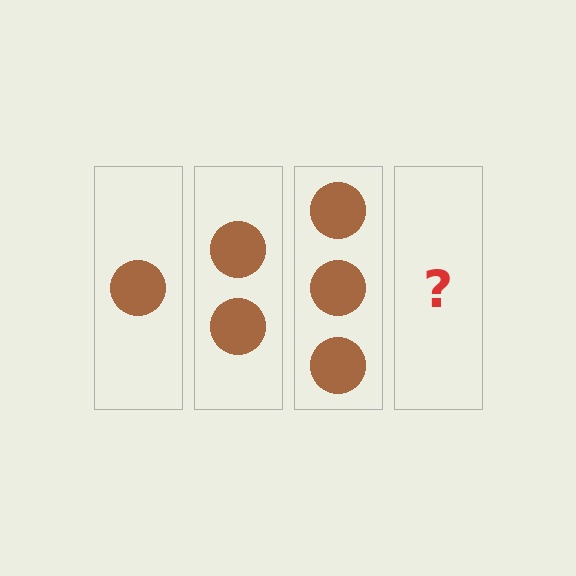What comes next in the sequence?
The next element should be 4 circles.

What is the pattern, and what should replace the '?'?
The pattern is that each step adds one more circle. The '?' should be 4 circles.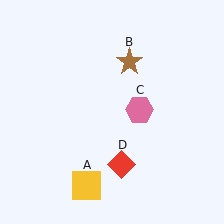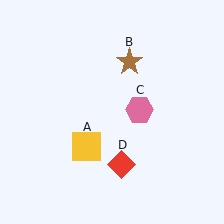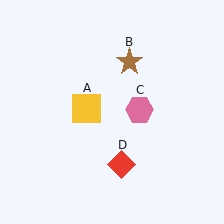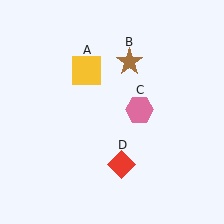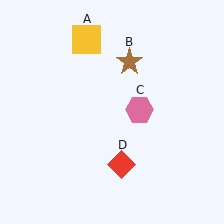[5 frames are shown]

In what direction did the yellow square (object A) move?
The yellow square (object A) moved up.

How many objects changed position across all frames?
1 object changed position: yellow square (object A).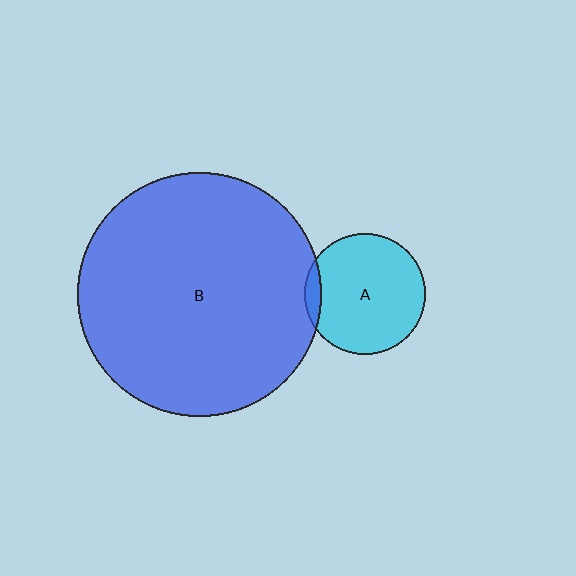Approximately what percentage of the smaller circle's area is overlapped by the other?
Approximately 5%.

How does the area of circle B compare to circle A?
Approximately 4.1 times.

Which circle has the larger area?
Circle B (blue).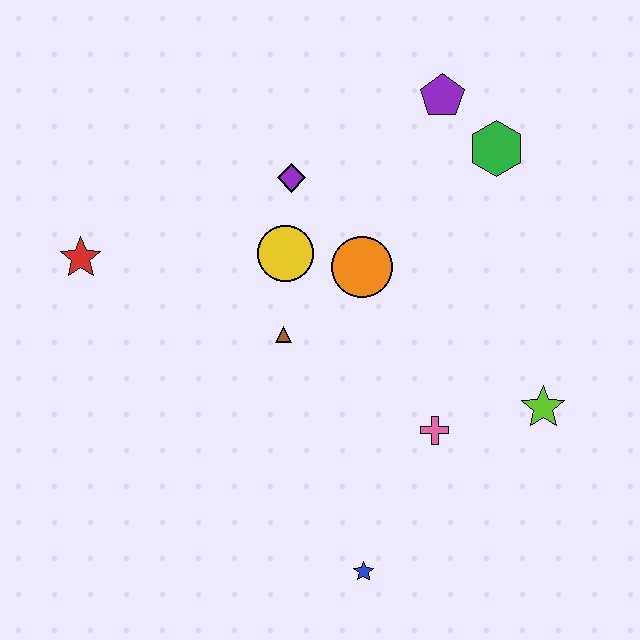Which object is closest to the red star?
The yellow circle is closest to the red star.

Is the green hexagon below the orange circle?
No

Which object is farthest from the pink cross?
The red star is farthest from the pink cross.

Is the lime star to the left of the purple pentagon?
No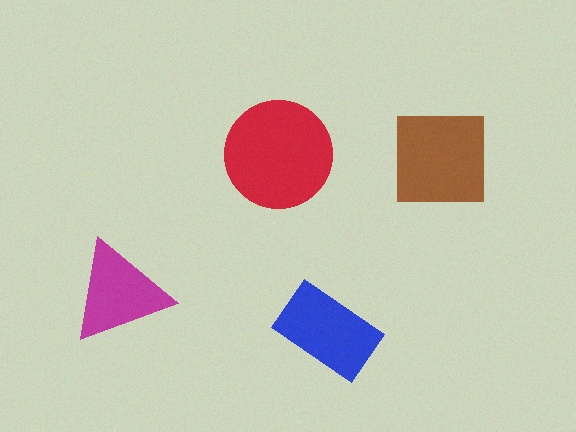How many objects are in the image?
There are 4 objects in the image.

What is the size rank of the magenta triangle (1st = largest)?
4th.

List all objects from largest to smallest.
The red circle, the brown square, the blue rectangle, the magenta triangle.